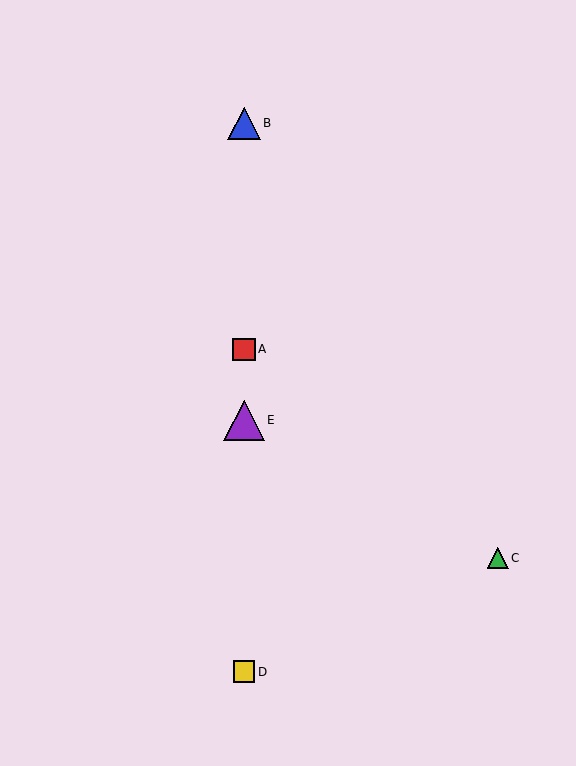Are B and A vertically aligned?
Yes, both are at x≈244.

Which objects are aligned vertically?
Objects A, B, D, E are aligned vertically.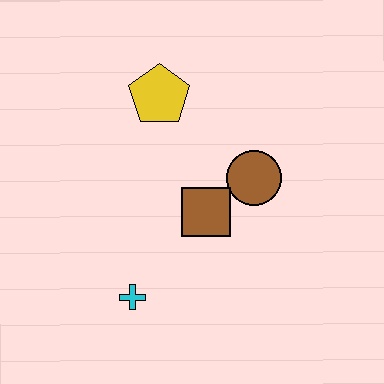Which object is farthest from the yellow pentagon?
The cyan cross is farthest from the yellow pentagon.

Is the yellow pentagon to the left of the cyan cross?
No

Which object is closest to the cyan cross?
The brown square is closest to the cyan cross.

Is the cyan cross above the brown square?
No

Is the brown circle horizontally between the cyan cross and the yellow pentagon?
No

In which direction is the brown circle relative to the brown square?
The brown circle is to the right of the brown square.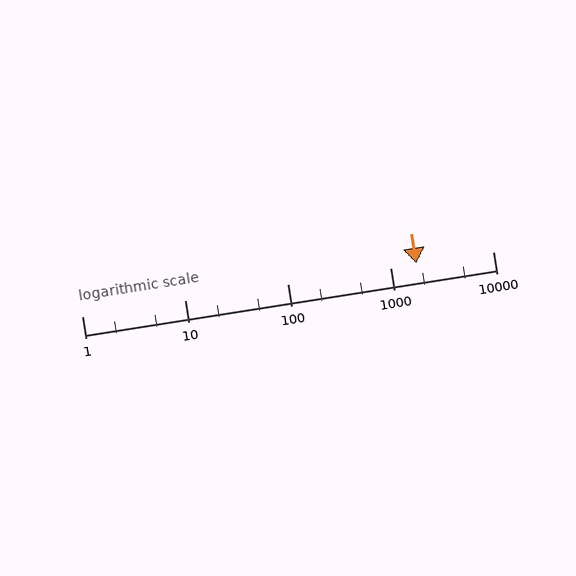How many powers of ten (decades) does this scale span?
The scale spans 4 decades, from 1 to 10000.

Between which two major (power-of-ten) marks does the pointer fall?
The pointer is between 1000 and 10000.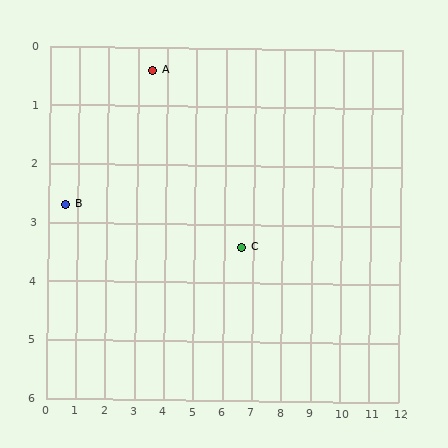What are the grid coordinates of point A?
Point A is at approximately (3.5, 0.4).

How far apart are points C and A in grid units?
Points C and A are about 4.3 grid units apart.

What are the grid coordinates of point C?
Point C is at approximately (6.6, 3.4).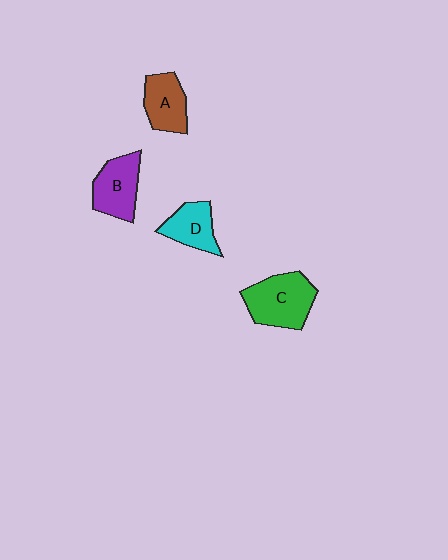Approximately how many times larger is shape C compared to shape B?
Approximately 1.3 times.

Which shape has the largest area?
Shape C (green).